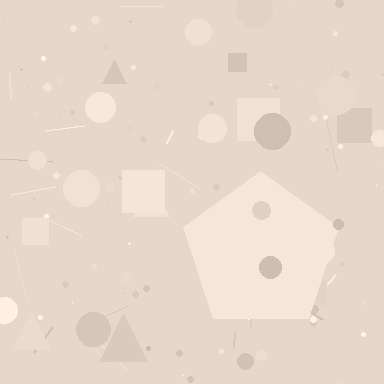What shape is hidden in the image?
A pentagon is hidden in the image.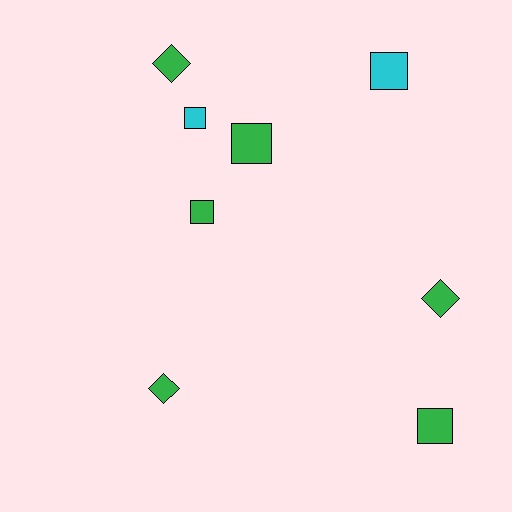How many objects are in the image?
There are 8 objects.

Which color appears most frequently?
Green, with 6 objects.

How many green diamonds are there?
There are 3 green diamonds.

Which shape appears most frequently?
Square, with 5 objects.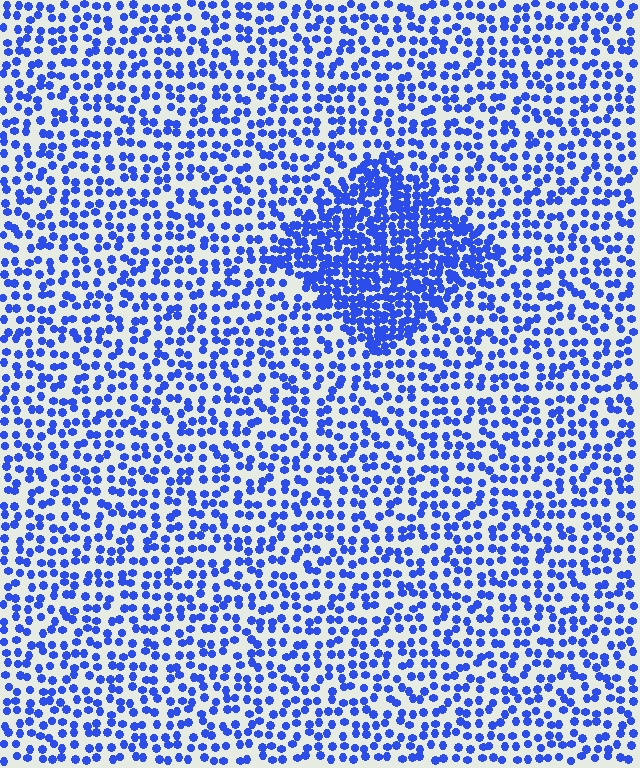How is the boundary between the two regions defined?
The boundary is defined by a change in element density (approximately 2.1x ratio). All elements are the same color, size, and shape.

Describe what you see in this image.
The image contains small blue elements arranged at two different densities. A diamond-shaped region is visible where the elements are more densely packed than the surrounding area.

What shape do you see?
I see a diamond.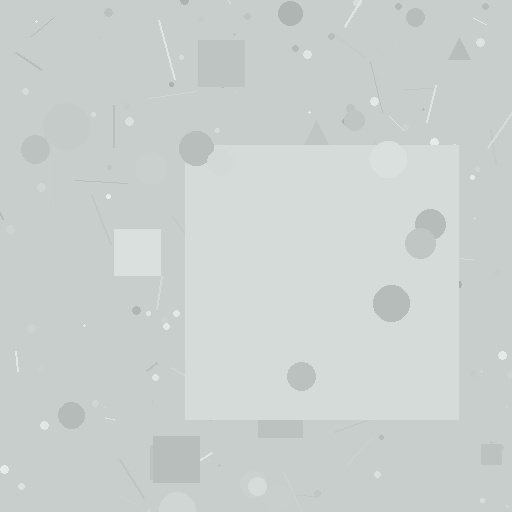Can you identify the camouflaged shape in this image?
The camouflaged shape is a square.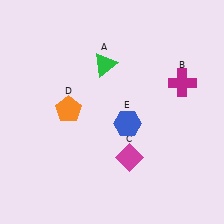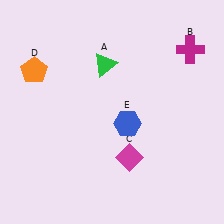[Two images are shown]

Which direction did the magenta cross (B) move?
The magenta cross (B) moved up.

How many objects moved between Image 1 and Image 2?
2 objects moved between the two images.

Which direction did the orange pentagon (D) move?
The orange pentagon (D) moved up.